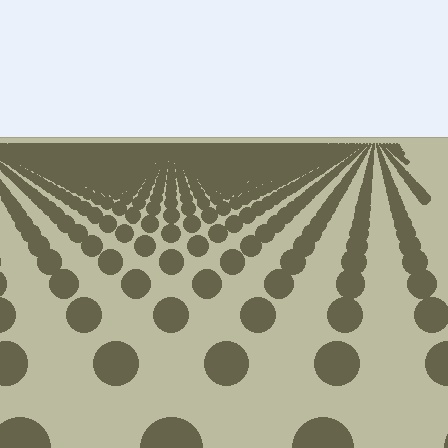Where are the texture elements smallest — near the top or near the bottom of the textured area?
Near the top.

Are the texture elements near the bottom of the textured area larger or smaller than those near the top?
Larger. Near the bottom, elements are closer to the viewer and appear at a bigger on-screen size.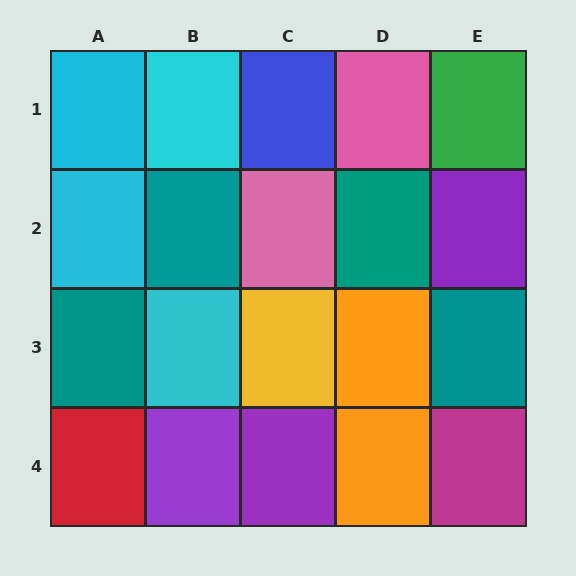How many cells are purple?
3 cells are purple.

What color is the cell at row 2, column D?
Teal.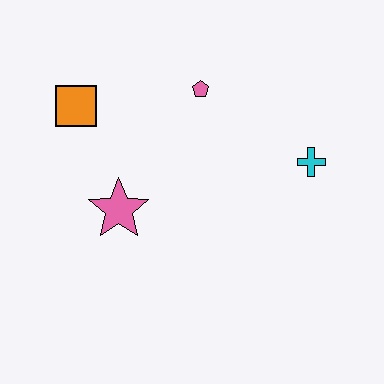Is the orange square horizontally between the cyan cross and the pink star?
No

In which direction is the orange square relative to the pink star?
The orange square is above the pink star.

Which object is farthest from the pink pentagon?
The pink star is farthest from the pink pentagon.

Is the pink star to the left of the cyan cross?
Yes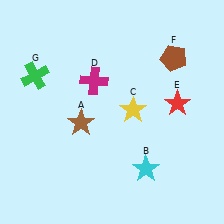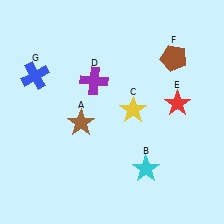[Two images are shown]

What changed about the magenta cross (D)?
In Image 1, D is magenta. In Image 2, it changed to purple.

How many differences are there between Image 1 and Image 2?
There are 2 differences between the two images.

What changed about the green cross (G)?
In Image 1, G is green. In Image 2, it changed to blue.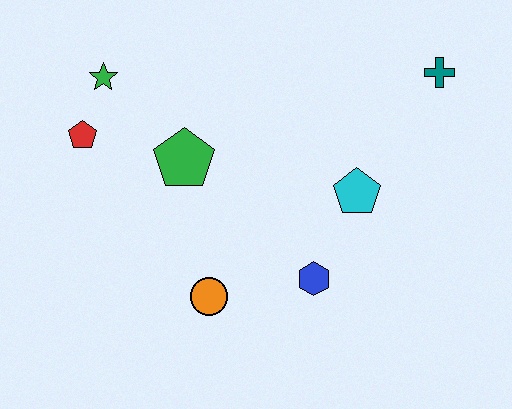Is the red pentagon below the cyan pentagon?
No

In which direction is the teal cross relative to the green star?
The teal cross is to the right of the green star.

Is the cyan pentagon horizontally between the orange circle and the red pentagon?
No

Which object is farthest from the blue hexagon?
The green star is farthest from the blue hexagon.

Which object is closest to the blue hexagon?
The cyan pentagon is closest to the blue hexagon.